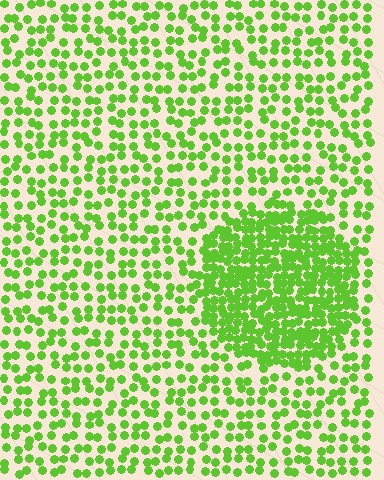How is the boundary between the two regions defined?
The boundary is defined by a change in element density (approximately 2.2x ratio). All elements are the same color, size, and shape.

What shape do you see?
I see a circle.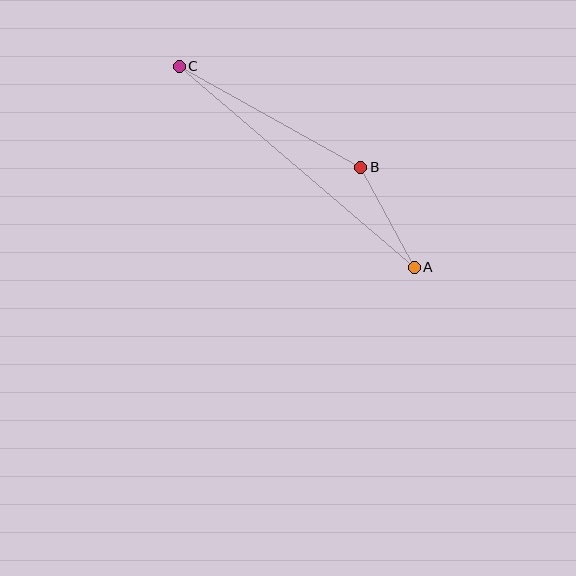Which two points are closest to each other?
Points A and B are closest to each other.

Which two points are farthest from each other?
Points A and C are farthest from each other.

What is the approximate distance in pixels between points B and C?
The distance between B and C is approximately 208 pixels.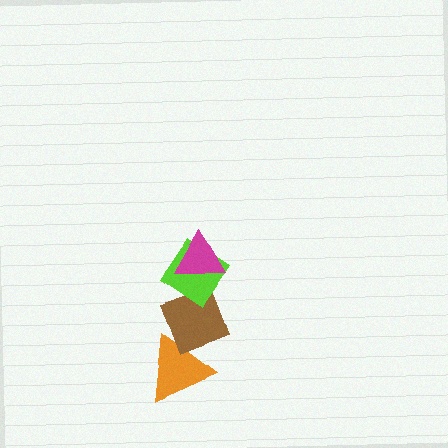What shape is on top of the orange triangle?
The brown diamond is on top of the orange triangle.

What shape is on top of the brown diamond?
The lime diamond is on top of the brown diamond.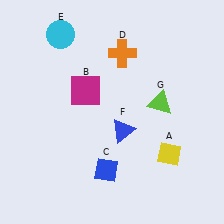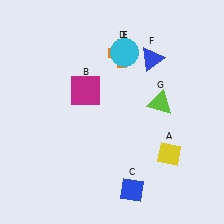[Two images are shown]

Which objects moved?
The objects that moved are: the blue diamond (C), the cyan circle (E), the blue triangle (F).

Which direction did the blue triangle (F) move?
The blue triangle (F) moved up.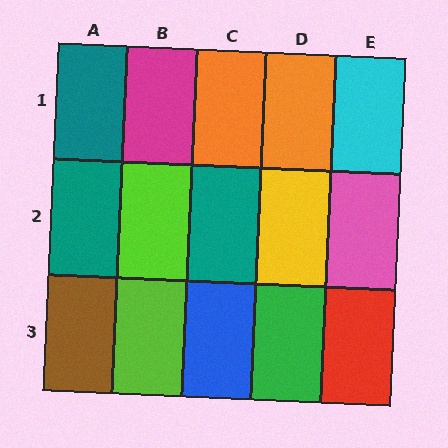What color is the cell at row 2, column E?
Pink.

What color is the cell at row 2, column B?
Lime.